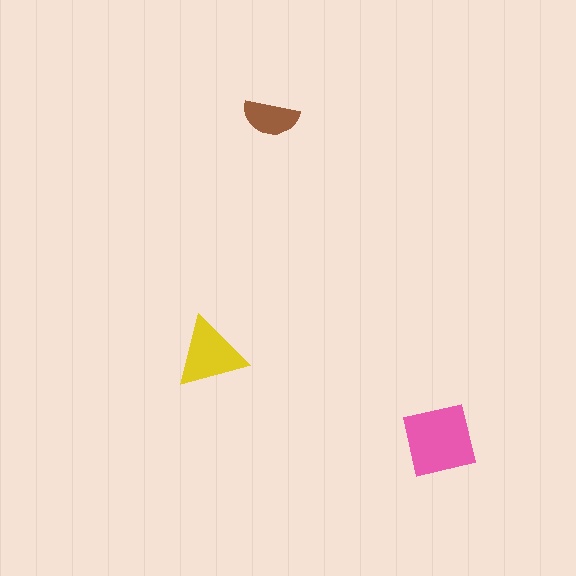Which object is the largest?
The pink square.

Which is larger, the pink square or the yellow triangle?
The pink square.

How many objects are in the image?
There are 3 objects in the image.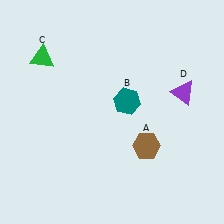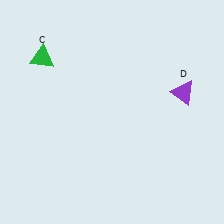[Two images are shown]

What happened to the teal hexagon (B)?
The teal hexagon (B) was removed in Image 2. It was in the top-right area of Image 1.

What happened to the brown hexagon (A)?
The brown hexagon (A) was removed in Image 2. It was in the bottom-right area of Image 1.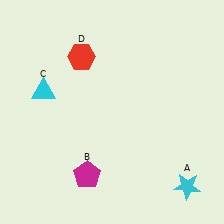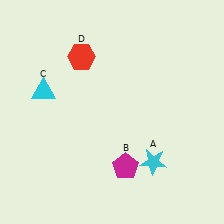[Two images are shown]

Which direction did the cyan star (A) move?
The cyan star (A) moved left.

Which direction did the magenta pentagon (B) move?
The magenta pentagon (B) moved right.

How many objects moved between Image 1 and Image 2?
2 objects moved between the two images.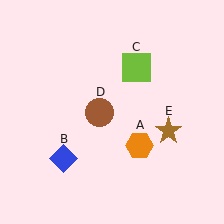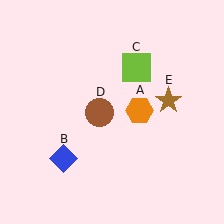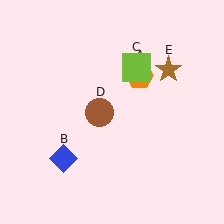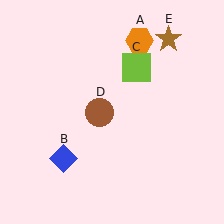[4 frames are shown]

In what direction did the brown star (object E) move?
The brown star (object E) moved up.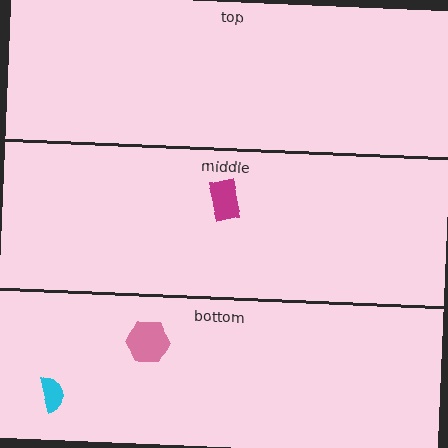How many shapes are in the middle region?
1.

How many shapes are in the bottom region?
2.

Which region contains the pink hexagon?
The bottom region.